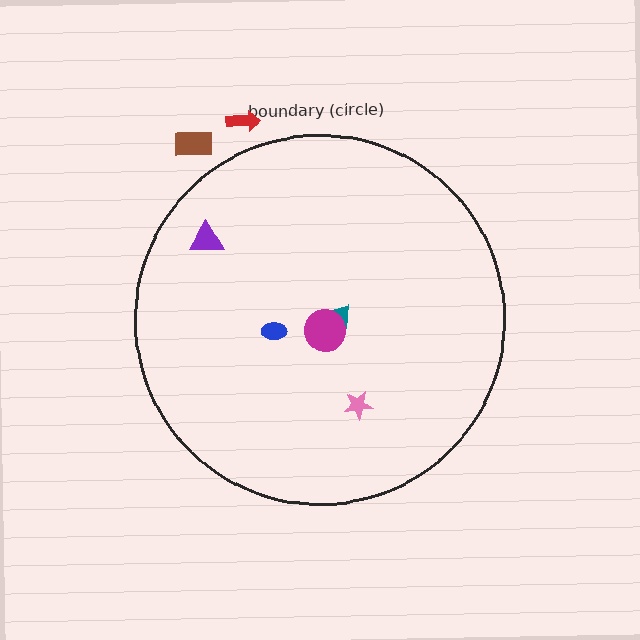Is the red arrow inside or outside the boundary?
Outside.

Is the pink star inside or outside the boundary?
Inside.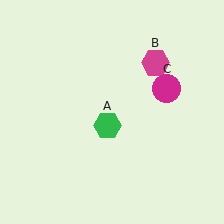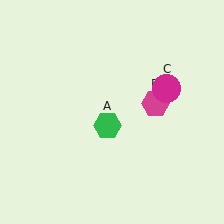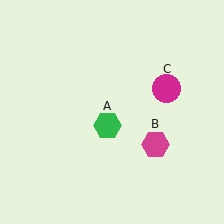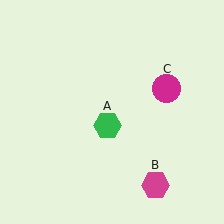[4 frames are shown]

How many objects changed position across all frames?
1 object changed position: magenta hexagon (object B).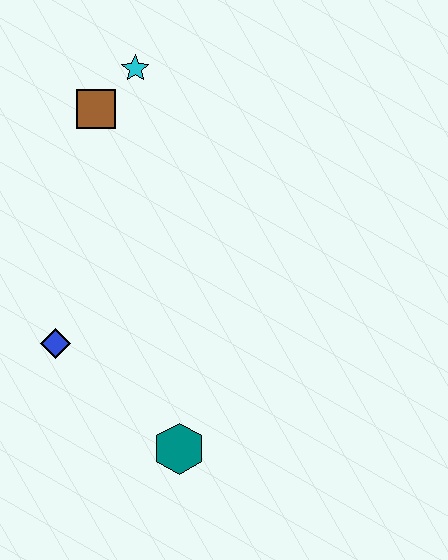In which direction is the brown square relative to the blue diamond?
The brown square is above the blue diamond.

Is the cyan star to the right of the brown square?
Yes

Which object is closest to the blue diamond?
The teal hexagon is closest to the blue diamond.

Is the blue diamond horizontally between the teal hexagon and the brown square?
No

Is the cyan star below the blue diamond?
No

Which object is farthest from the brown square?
The teal hexagon is farthest from the brown square.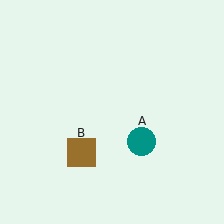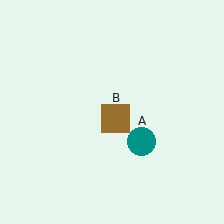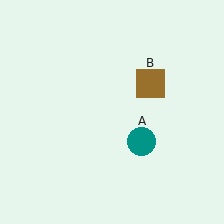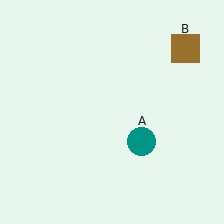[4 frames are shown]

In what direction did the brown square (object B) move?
The brown square (object B) moved up and to the right.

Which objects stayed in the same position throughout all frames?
Teal circle (object A) remained stationary.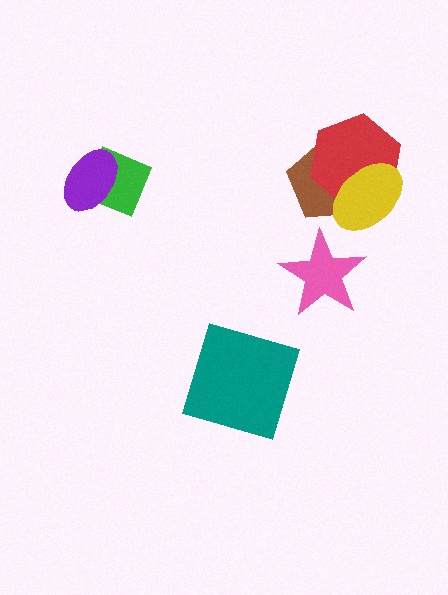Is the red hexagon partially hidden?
Yes, it is partially covered by another shape.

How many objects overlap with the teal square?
0 objects overlap with the teal square.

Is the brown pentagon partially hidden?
Yes, it is partially covered by another shape.